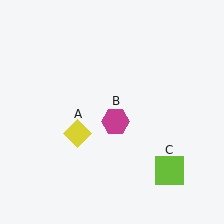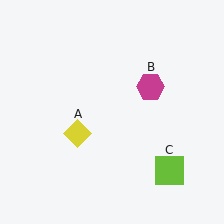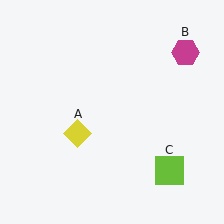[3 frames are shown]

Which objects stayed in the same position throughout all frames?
Yellow diamond (object A) and lime square (object C) remained stationary.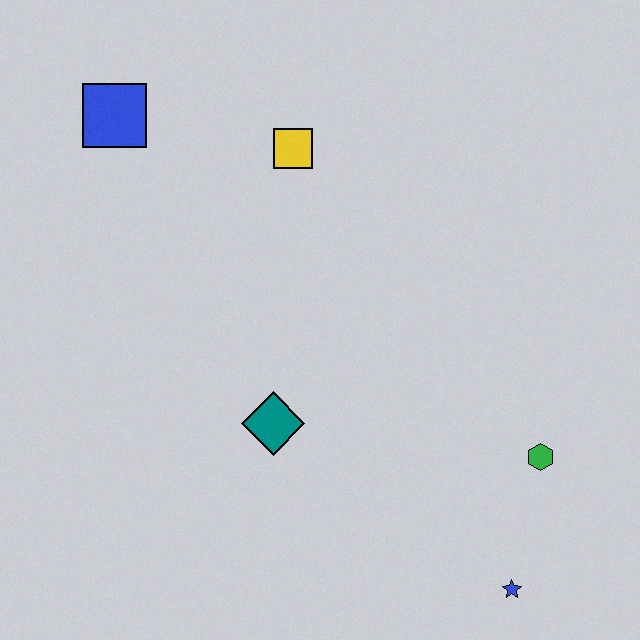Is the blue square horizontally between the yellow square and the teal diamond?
No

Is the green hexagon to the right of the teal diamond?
Yes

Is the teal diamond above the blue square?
No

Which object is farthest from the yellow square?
The blue star is farthest from the yellow square.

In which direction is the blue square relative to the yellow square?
The blue square is to the left of the yellow square.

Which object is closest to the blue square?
The yellow square is closest to the blue square.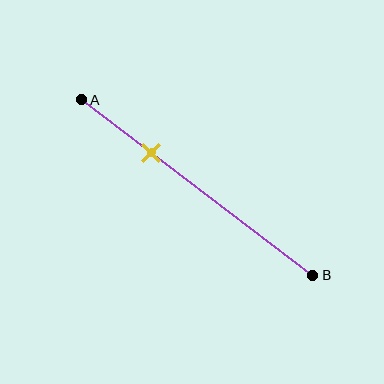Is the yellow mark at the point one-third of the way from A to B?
No, the mark is at about 30% from A, not at the 33% one-third point.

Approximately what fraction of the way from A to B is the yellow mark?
The yellow mark is approximately 30% of the way from A to B.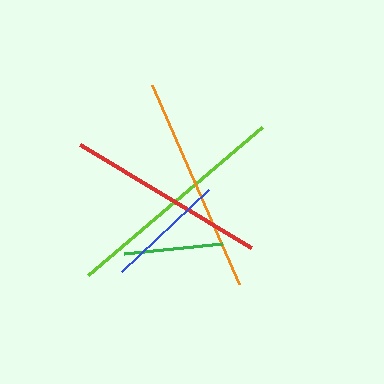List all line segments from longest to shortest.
From longest to shortest: lime, orange, red, blue, green.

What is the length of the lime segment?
The lime segment is approximately 228 pixels long.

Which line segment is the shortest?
The green line is the shortest at approximately 98 pixels.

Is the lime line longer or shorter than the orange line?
The lime line is longer than the orange line.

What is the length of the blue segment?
The blue segment is approximately 119 pixels long.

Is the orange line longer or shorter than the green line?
The orange line is longer than the green line.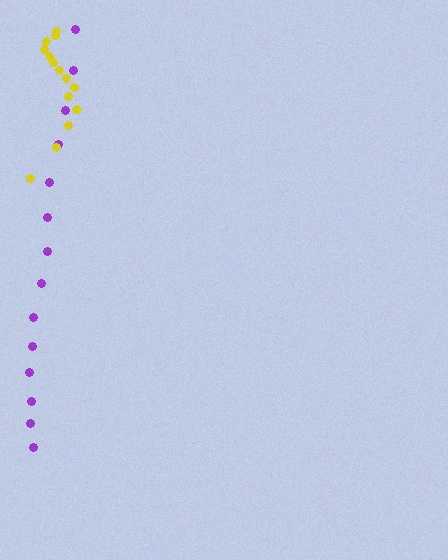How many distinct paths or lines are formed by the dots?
There are 2 distinct paths.